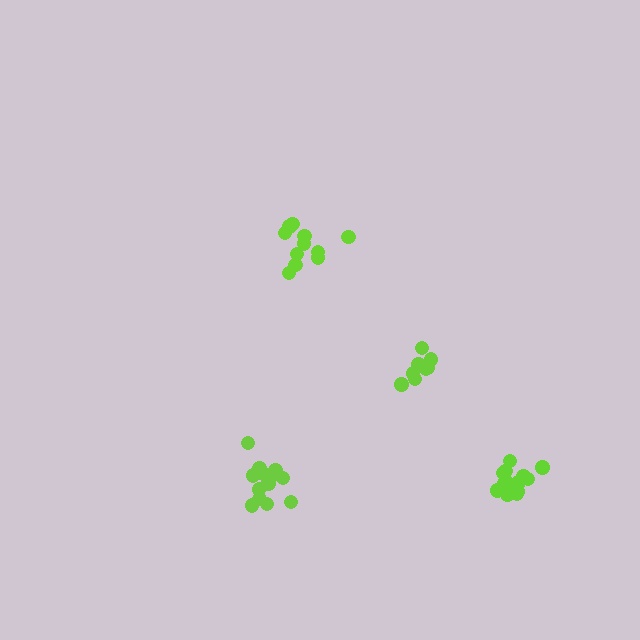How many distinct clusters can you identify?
There are 4 distinct clusters.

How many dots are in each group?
Group 1: 13 dots, Group 2: 11 dots, Group 3: 8 dots, Group 4: 14 dots (46 total).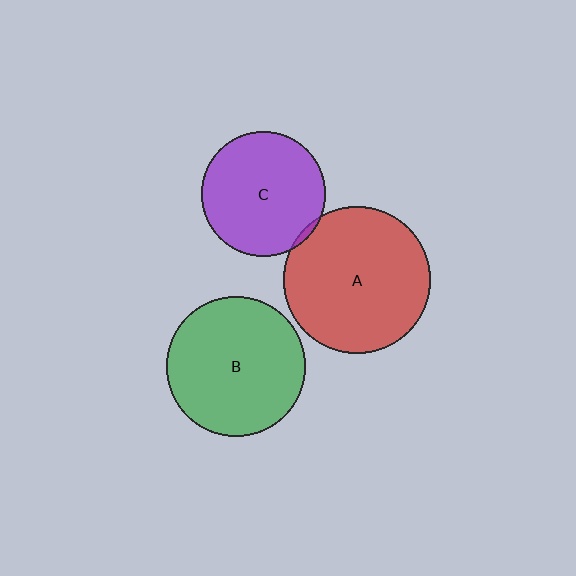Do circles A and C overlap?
Yes.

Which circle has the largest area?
Circle A (red).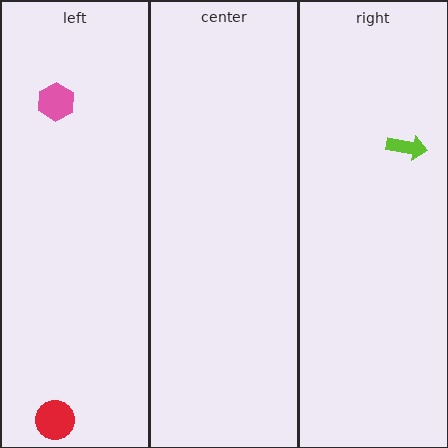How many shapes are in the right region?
1.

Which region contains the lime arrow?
The right region.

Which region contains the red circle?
The left region.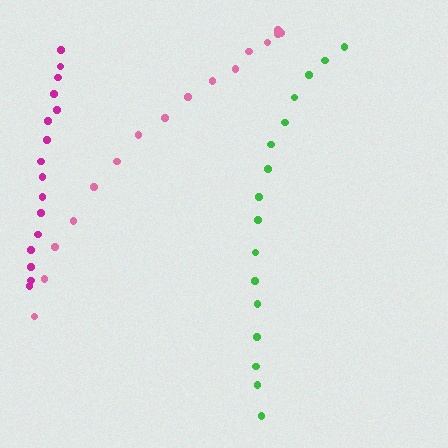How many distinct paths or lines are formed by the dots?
There are 3 distinct paths.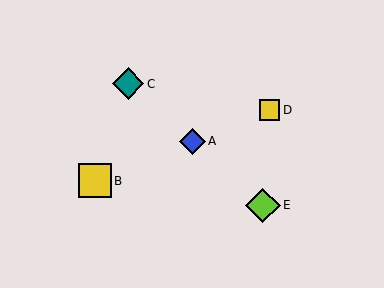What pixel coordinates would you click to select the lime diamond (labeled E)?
Click at (263, 205) to select the lime diamond E.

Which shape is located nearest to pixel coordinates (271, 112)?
The yellow square (labeled D) at (270, 110) is nearest to that location.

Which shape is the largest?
The lime diamond (labeled E) is the largest.